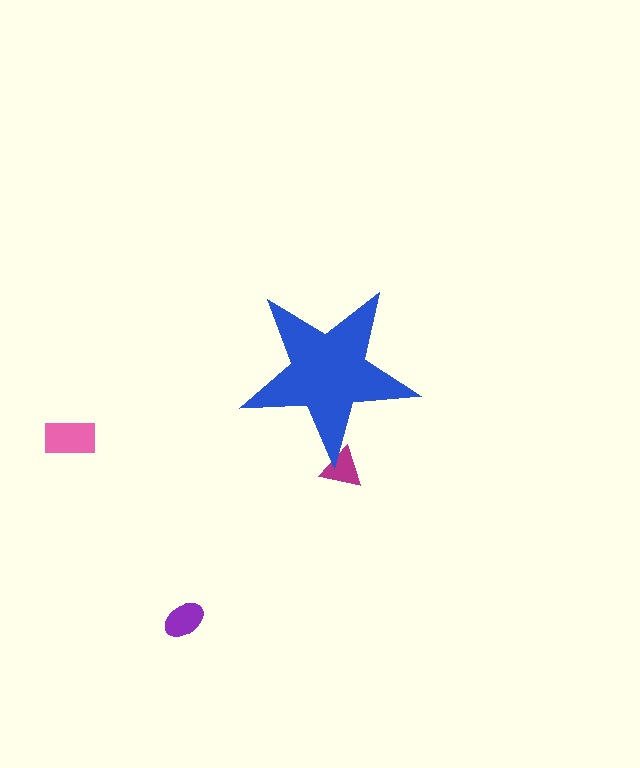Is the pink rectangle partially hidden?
No, the pink rectangle is fully visible.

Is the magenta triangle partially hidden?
Yes, the magenta triangle is partially hidden behind the blue star.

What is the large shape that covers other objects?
A blue star.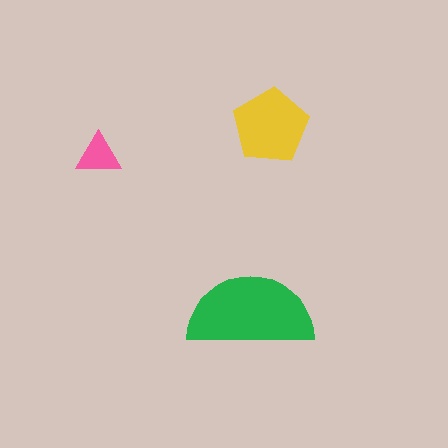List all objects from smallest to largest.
The pink triangle, the yellow pentagon, the green semicircle.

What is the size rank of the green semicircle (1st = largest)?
1st.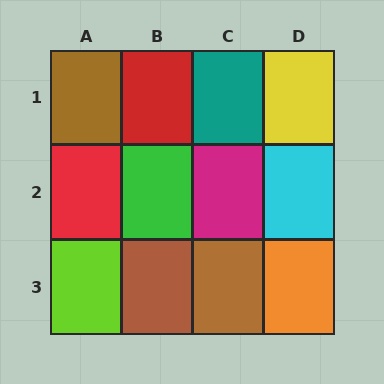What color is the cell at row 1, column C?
Teal.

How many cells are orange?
1 cell is orange.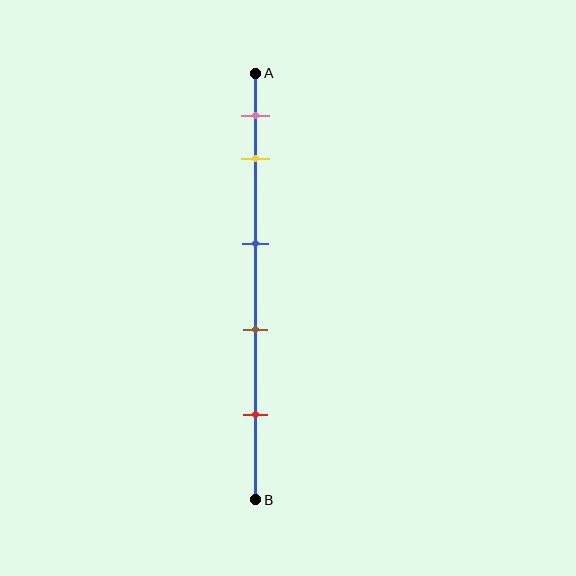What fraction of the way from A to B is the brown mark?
The brown mark is approximately 60% (0.6) of the way from A to B.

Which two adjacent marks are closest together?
The pink and yellow marks are the closest adjacent pair.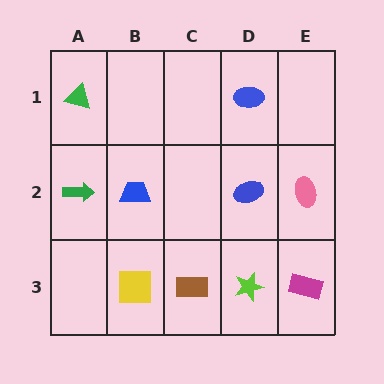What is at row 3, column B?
A yellow square.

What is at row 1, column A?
A green triangle.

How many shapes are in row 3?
4 shapes.